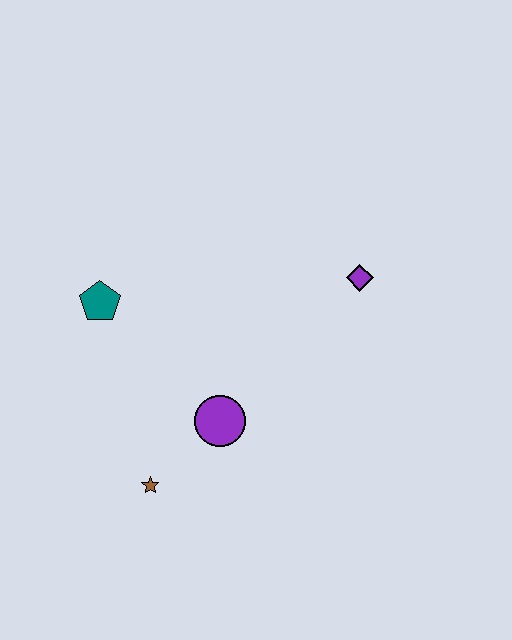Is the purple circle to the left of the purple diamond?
Yes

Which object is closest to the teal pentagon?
The purple circle is closest to the teal pentagon.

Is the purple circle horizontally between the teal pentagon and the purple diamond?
Yes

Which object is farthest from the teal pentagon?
The purple diamond is farthest from the teal pentagon.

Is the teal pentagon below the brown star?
No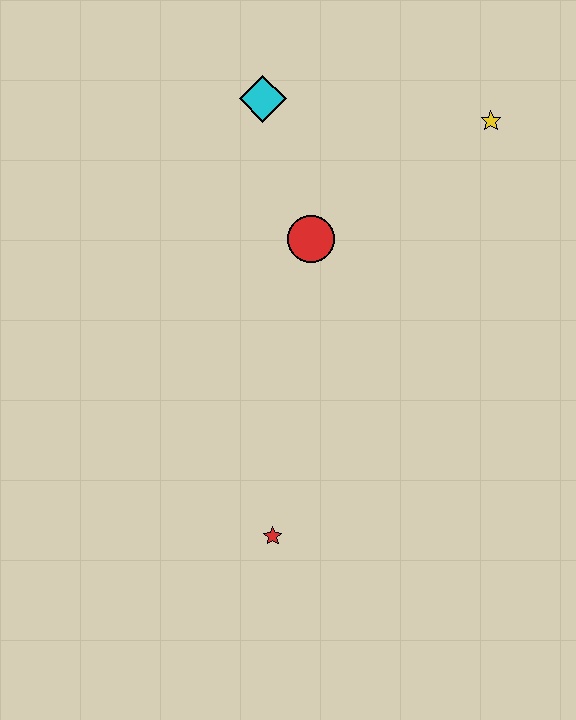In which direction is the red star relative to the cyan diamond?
The red star is below the cyan diamond.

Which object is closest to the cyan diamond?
The red circle is closest to the cyan diamond.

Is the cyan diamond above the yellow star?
Yes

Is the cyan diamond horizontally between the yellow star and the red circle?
No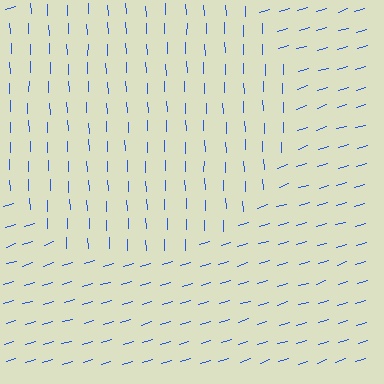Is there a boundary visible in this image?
Yes, there is a texture boundary formed by a change in line orientation.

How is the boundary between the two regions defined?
The boundary is defined purely by a change in line orientation (approximately 75 degrees difference). All lines are the same color and thickness.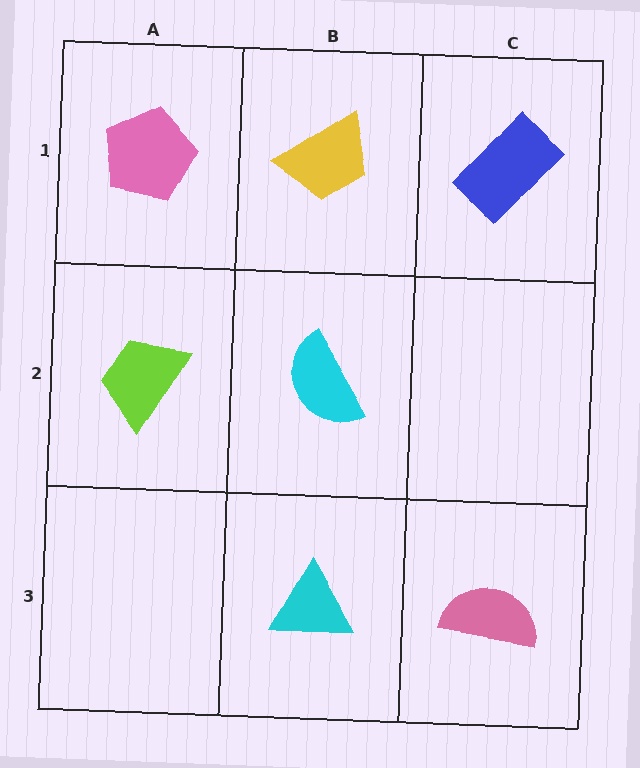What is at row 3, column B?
A cyan triangle.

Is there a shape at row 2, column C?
No, that cell is empty.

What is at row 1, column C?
A blue rectangle.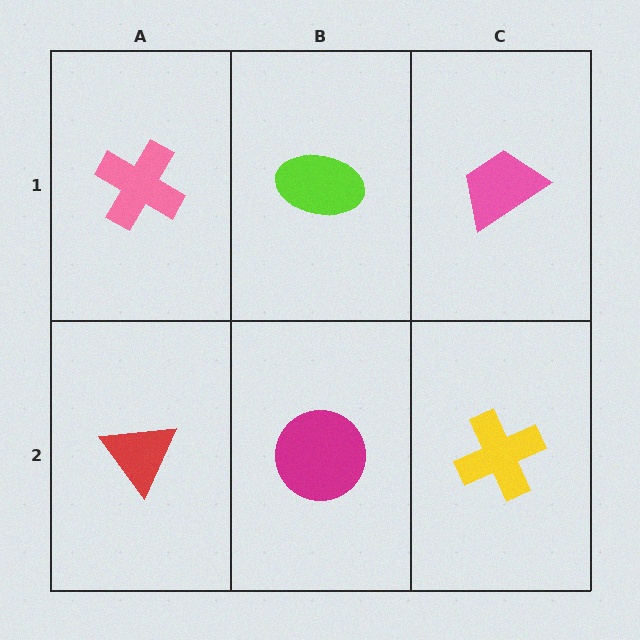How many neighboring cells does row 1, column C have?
2.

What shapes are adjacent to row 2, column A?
A pink cross (row 1, column A), a magenta circle (row 2, column B).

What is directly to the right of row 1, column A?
A lime ellipse.